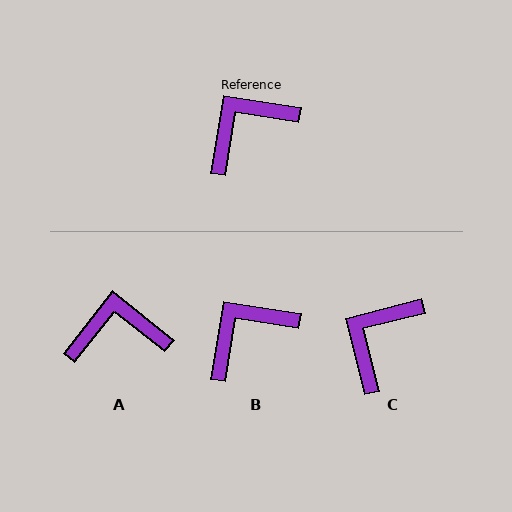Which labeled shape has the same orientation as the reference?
B.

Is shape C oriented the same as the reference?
No, it is off by about 23 degrees.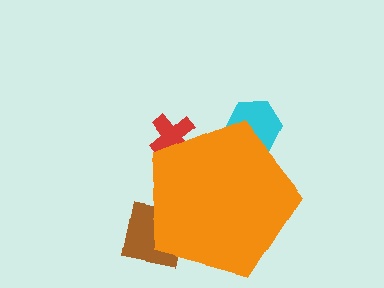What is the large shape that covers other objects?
An orange pentagon.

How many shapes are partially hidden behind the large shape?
3 shapes are partially hidden.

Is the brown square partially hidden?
Yes, the brown square is partially hidden behind the orange pentagon.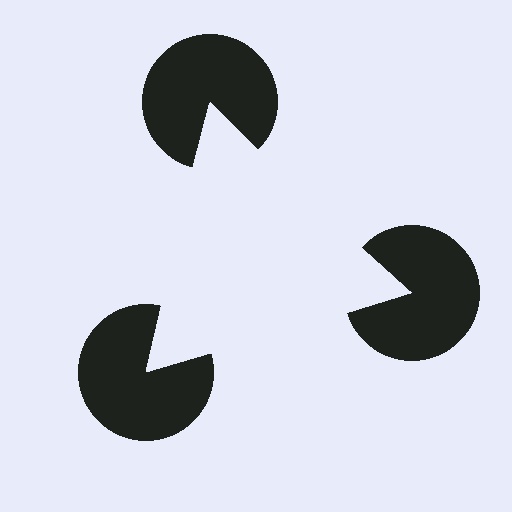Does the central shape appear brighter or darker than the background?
It typically appears slightly brighter than the background, even though no actual brightness change is drawn.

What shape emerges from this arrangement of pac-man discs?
An illusory triangle — its edges are inferred from the aligned wedge cuts in the pac-man discs, not physically drawn.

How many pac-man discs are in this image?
There are 3 — one at each vertex of the illusory triangle.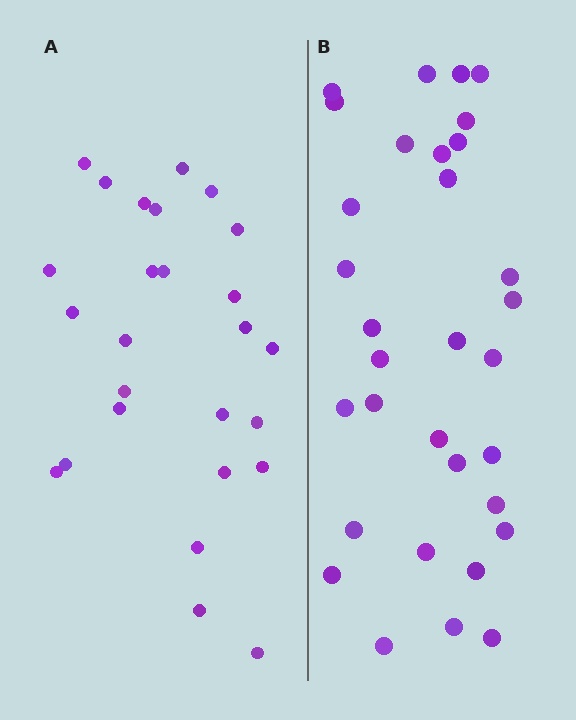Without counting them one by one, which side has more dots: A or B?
Region B (the right region) has more dots.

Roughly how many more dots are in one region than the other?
Region B has about 6 more dots than region A.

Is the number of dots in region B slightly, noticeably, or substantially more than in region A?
Region B has only slightly more — the two regions are fairly close. The ratio is roughly 1.2 to 1.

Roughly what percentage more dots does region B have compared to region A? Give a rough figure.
About 25% more.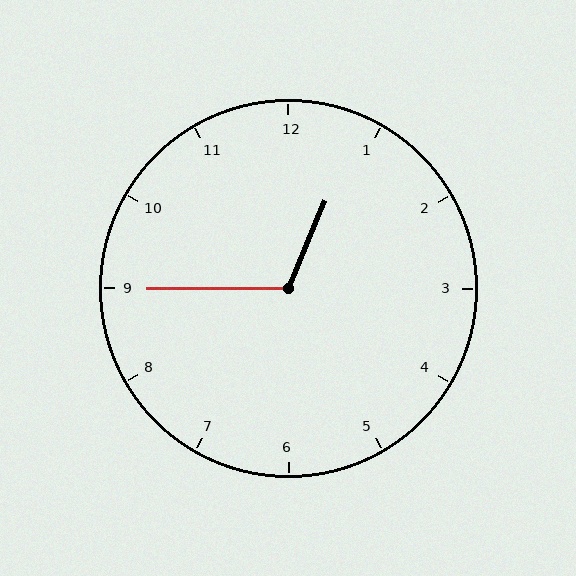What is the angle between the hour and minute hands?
Approximately 112 degrees.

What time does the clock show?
12:45.